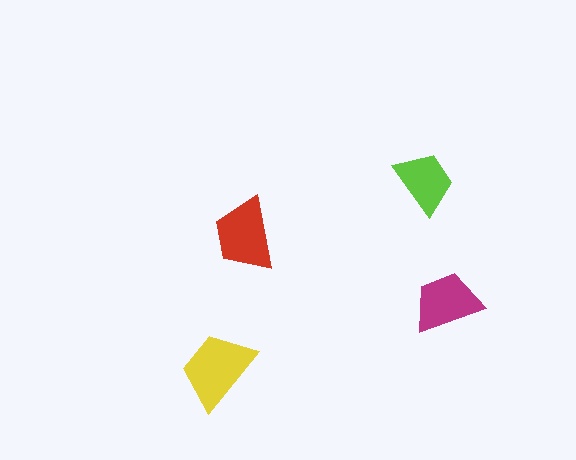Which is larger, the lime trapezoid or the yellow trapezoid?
The yellow one.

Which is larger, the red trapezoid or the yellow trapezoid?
The yellow one.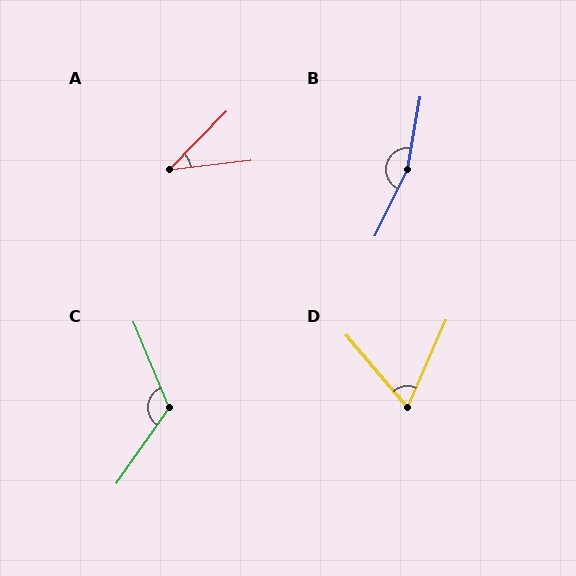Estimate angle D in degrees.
Approximately 64 degrees.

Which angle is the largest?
B, at approximately 164 degrees.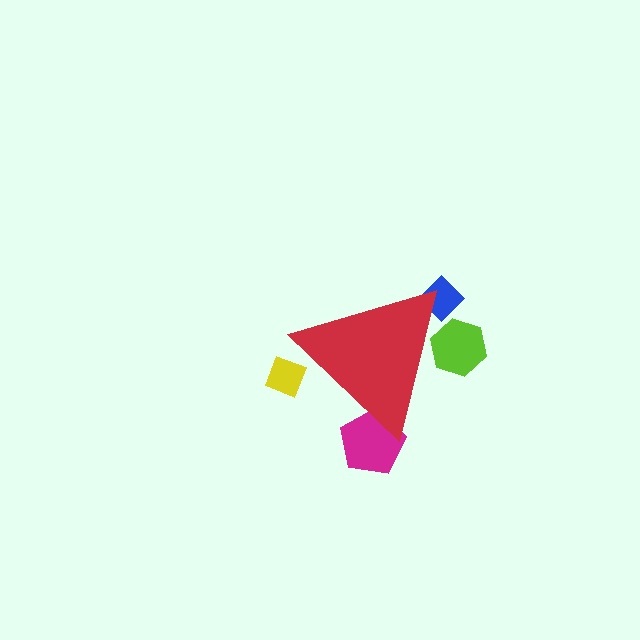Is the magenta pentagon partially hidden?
Yes, the magenta pentagon is partially hidden behind the red triangle.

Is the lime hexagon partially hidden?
Yes, the lime hexagon is partially hidden behind the red triangle.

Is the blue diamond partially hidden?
Yes, the blue diamond is partially hidden behind the red triangle.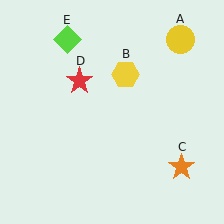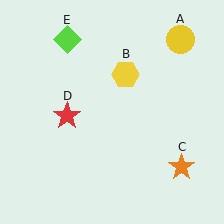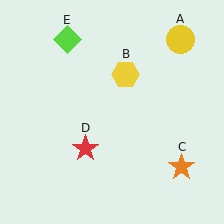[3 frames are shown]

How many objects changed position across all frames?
1 object changed position: red star (object D).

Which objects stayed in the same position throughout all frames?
Yellow circle (object A) and yellow hexagon (object B) and orange star (object C) and lime diamond (object E) remained stationary.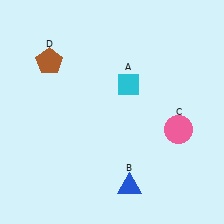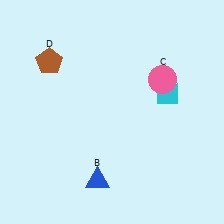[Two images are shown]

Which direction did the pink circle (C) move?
The pink circle (C) moved up.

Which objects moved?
The objects that moved are: the cyan diamond (A), the blue triangle (B), the pink circle (C).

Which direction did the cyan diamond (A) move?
The cyan diamond (A) moved right.